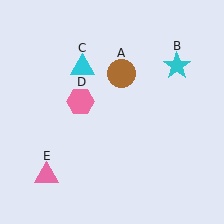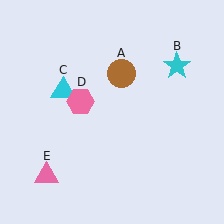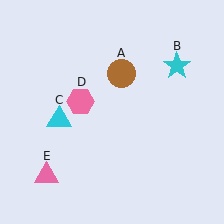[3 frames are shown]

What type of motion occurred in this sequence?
The cyan triangle (object C) rotated counterclockwise around the center of the scene.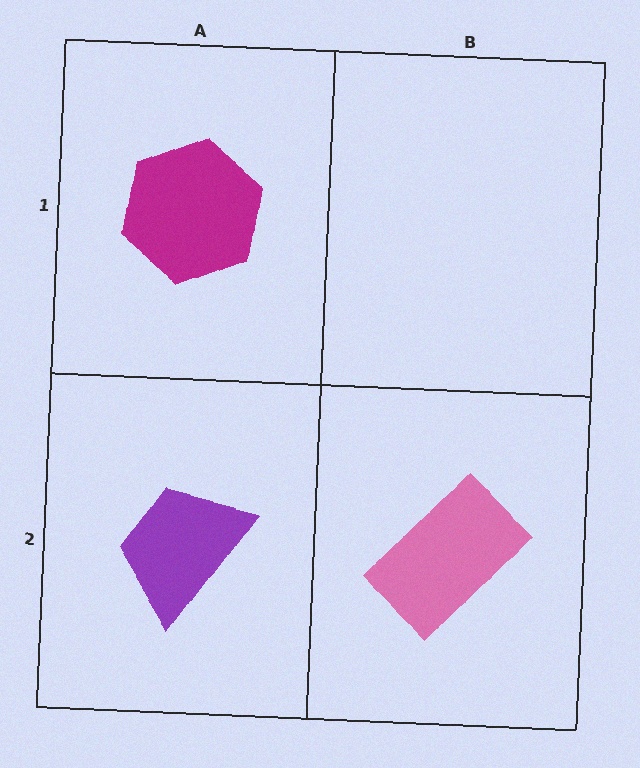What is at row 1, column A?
A magenta hexagon.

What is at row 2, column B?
A pink rectangle.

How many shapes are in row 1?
1 shape.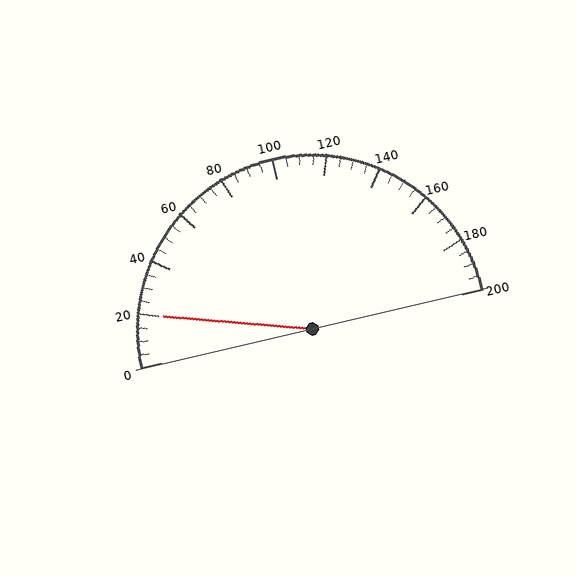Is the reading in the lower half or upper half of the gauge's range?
The reading is in the lower half of the range (0 to 200).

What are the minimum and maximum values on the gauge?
The gauge ranges from 0 to 200.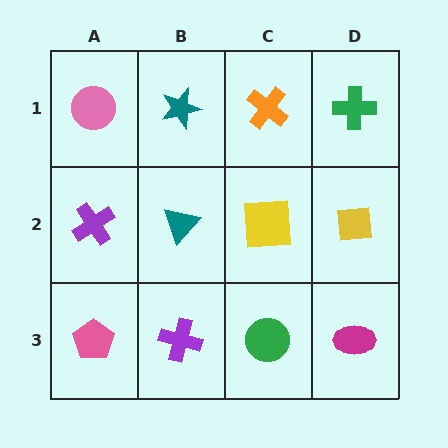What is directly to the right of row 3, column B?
A green circle.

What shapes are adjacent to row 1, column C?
A yellow square (row 2, column C), a teal star (row 1, column B), a green cross (row 1, column D).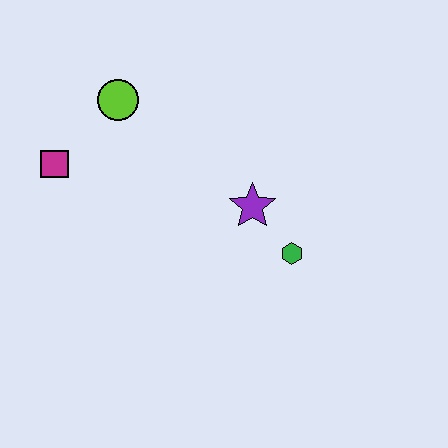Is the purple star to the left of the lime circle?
No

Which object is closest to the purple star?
The green hexagon is closest to the purple star.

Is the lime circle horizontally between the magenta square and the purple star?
Yes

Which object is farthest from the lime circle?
The green hexagon is farthest from the lime circle.